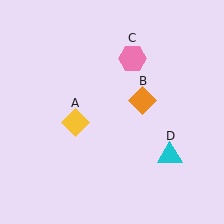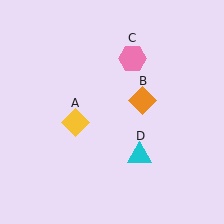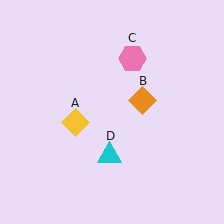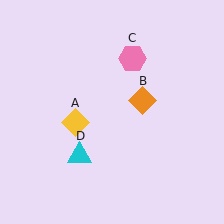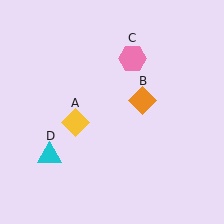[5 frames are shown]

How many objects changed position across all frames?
1 object changed position: cyan triangle (object D).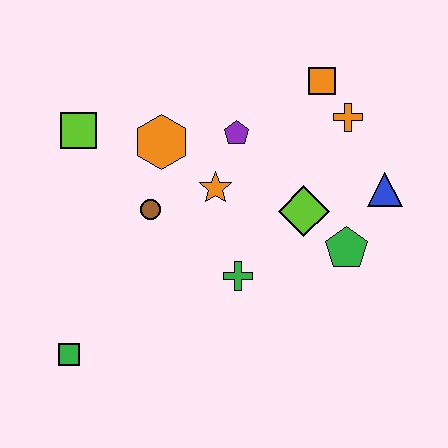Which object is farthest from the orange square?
The green square is farthest from the orange square.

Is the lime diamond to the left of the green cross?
No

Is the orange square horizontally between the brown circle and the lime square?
No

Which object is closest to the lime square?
The orange hexagon is closest to the lime square.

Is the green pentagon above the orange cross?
No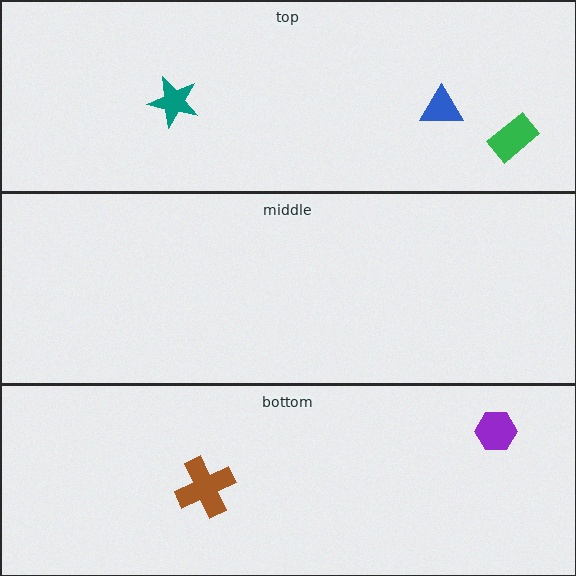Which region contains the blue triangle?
The top region.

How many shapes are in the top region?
3.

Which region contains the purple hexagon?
The bottom region.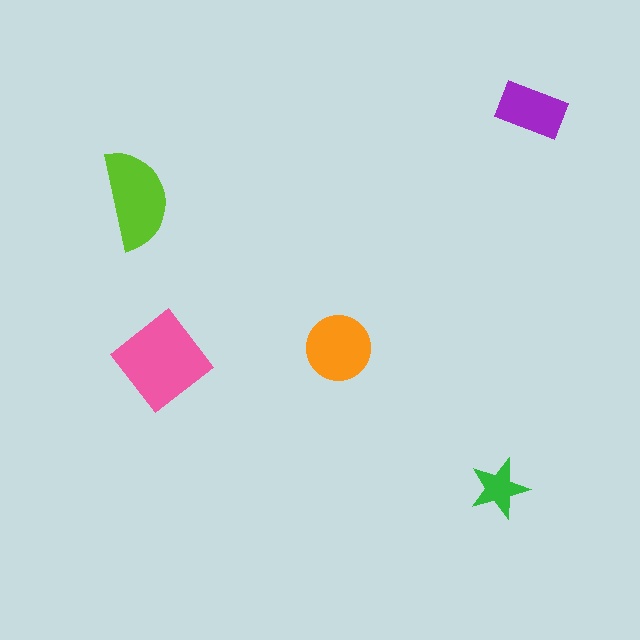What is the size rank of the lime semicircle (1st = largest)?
2nd.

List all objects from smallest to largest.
The green star, the purple rectangle, the orange circle, the lime semicircle, the pink diamond.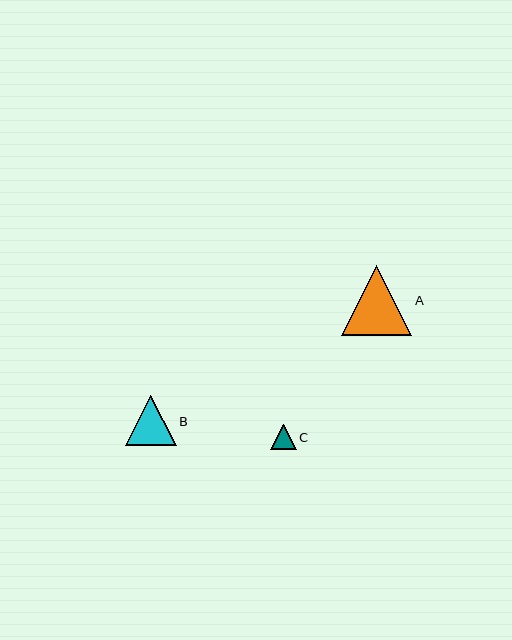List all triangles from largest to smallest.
From largest to smallest: A, B, C.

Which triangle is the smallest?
Triangle C is the smallest with a size of approximately 25 pixels.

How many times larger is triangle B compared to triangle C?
Triangle B is approximately 2.0 times the size of triangle C.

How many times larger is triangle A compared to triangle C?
Triangle A is approximately 2.8 times the size of triangle C.